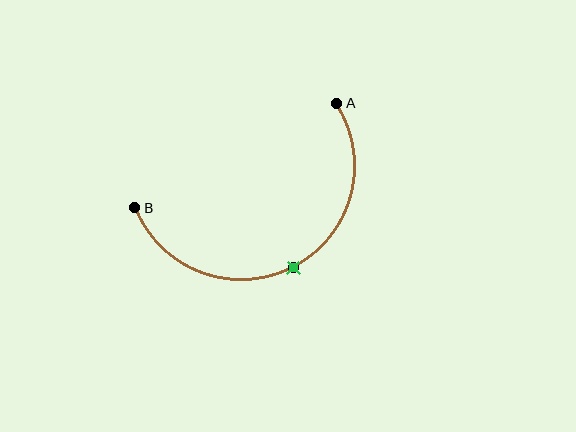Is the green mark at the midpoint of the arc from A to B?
Yes. The green mark lies on the arc at equal arc-length from both A and B — it is the arc midpoint.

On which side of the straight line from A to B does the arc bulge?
The arc bulges below the straight line connecting A and B.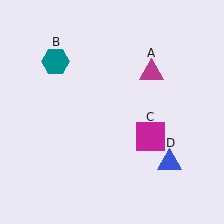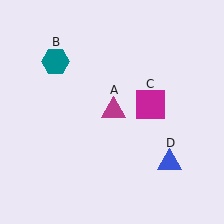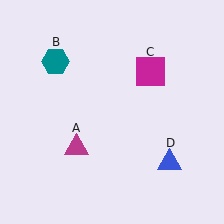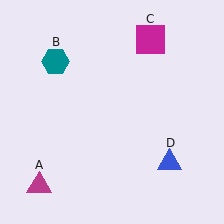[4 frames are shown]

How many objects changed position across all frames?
2 objects changed position: magenta triangle (object A), magenta square (object C).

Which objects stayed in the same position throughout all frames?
Teal hexagon (object B) and blue triangle (object D) remained stationary.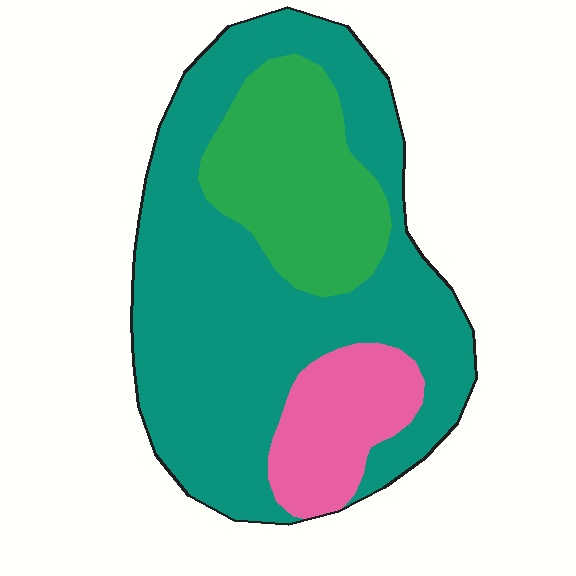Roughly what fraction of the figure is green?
Green takes up about one quarter (1/4) of the figure.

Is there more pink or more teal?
Teal.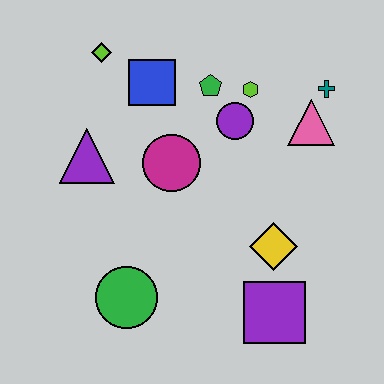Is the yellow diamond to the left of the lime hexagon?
No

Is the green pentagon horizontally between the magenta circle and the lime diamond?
No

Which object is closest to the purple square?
The yellow diamond is closest to the purple square.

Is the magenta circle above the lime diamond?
No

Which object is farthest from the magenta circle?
The purple square is farthest from the magenta circle.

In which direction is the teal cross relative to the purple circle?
The teal cross is to the right of the purple circle.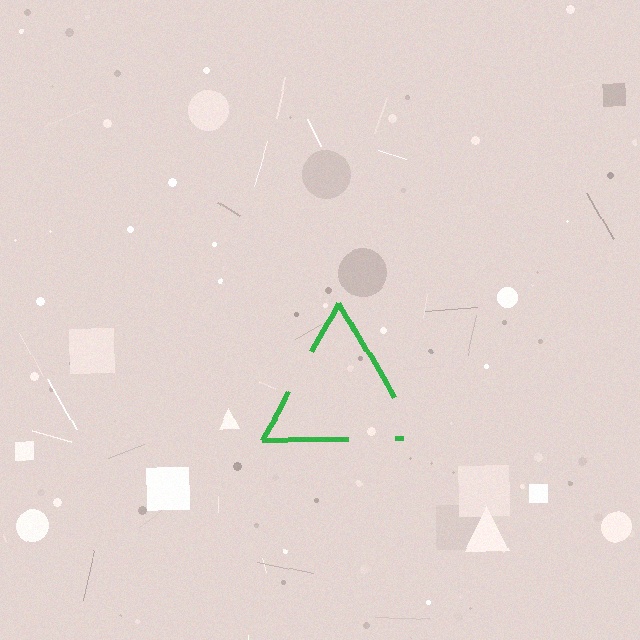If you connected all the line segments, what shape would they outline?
They would outline a triangle.